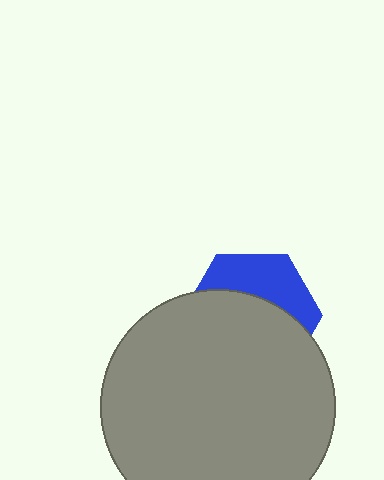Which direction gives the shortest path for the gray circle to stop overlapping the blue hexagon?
Moving down gives the shortest separation.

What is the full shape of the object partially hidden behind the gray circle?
The partially hidden object is a blue hexagon.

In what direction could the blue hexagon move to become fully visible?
The blue hexagon could move up. That would shift it out from behind the gray circle entirely.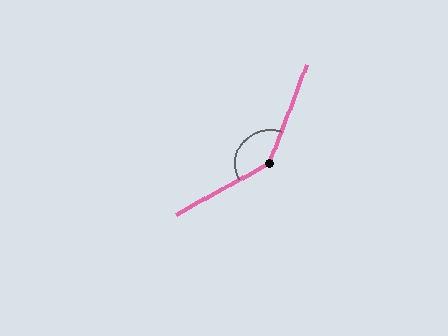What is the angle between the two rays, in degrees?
Approximately 139 degrees.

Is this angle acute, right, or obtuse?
It is obtuse.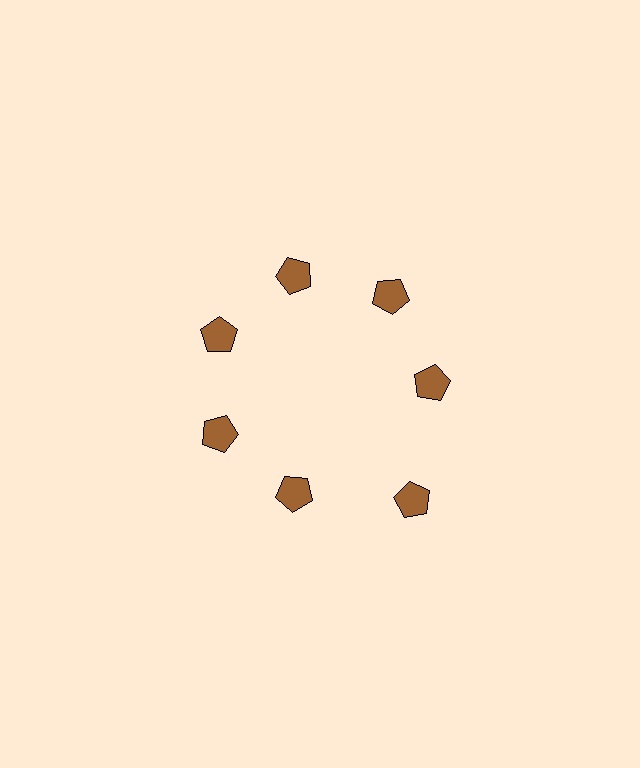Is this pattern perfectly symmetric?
No. The 7 brown pentagons are arranged in a ring, but one element near the 5 o'clock position is pushed outward from the center, breaking the 7-fold rotational symmetry.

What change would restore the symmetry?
The symmetry would be restored by moving it inward, back onto the ring so that all 7 pentagons sit at equal angles and equal distance from the center.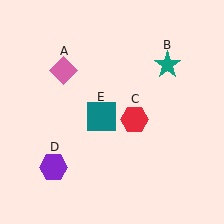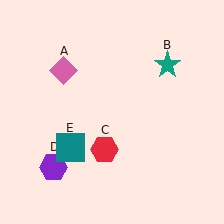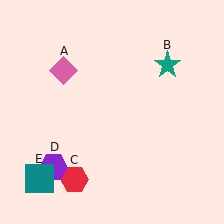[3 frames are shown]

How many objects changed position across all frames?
2 objects changed position: red hexagon (object C), teal square (object E).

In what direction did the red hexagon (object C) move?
The red hexagon (object C) moved down and to the left.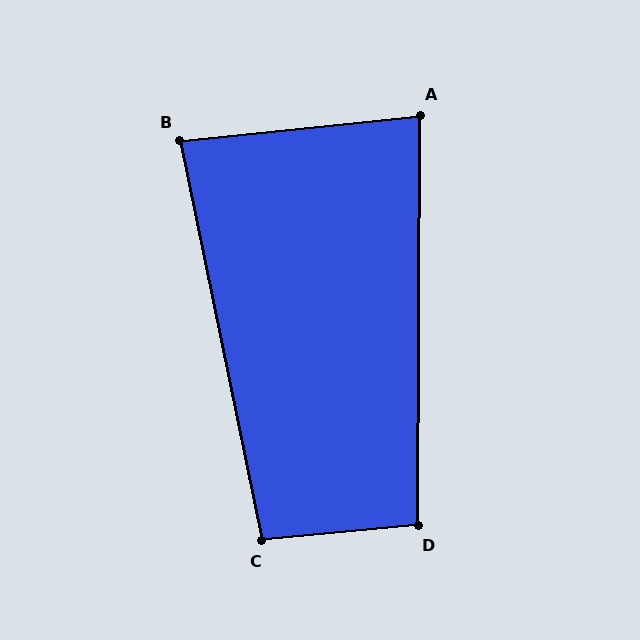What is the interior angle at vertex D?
Approximately 96 degrees (obtuse).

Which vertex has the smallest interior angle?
A, at approximately 84 degrees.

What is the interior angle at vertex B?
Approximately 84 degrees (acute).